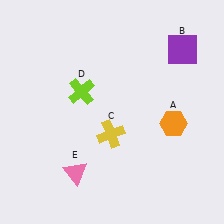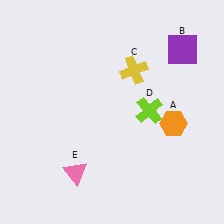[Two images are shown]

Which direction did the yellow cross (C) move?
The yellow cross (C) moved up.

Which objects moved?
The objects that moved are: the yellow cross (C), the lime cross (D).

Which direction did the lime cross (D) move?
The lime cross (D) moved right.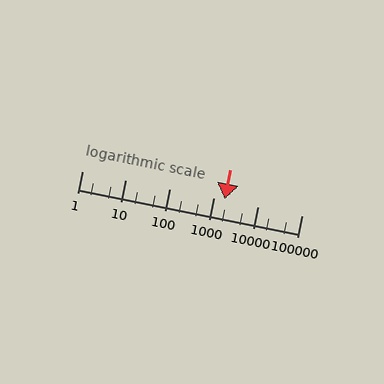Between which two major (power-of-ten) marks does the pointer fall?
The pointer is between 1000 and 10000.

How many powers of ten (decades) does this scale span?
The scale spans 5 decades, from 1 to 100000.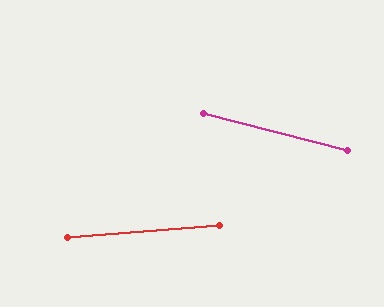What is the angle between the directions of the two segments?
Approximately 19 degrees.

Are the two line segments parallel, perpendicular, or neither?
Neither parallel nor perpendicular — they differ by about 19°.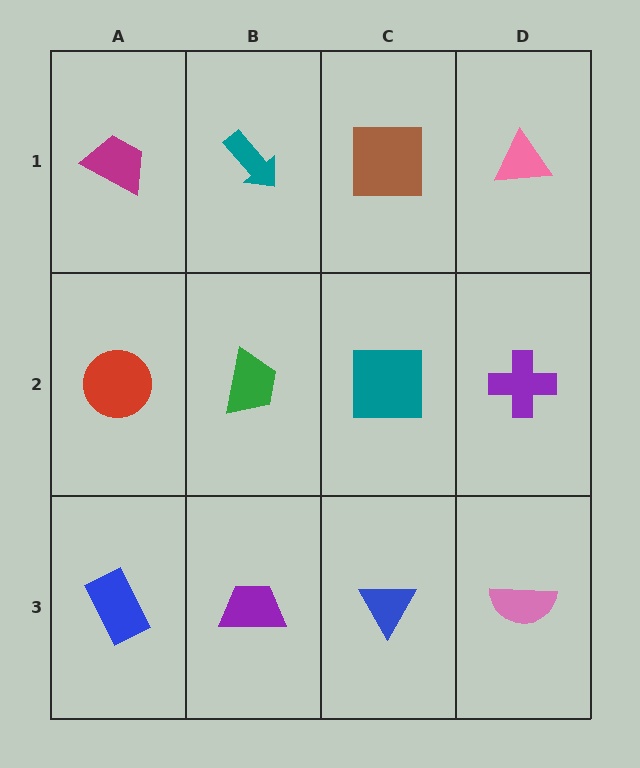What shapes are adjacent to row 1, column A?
A red circle (row 2, column A), a teal arrow (row 1, column B).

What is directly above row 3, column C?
A teal square.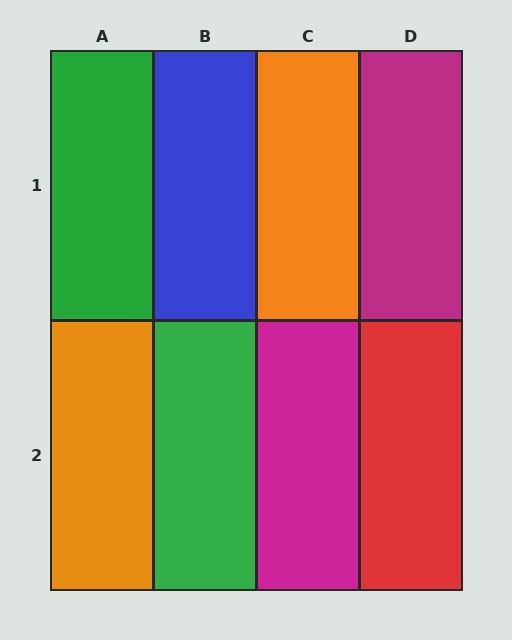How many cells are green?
2 cells are green.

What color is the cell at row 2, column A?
Orange.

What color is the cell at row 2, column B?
Green.